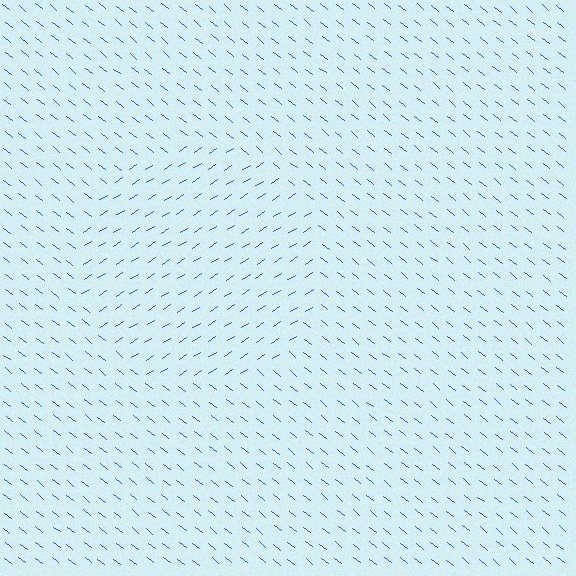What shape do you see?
I see a circle.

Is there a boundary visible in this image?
Yes, there is a texture boundary formed by a change in line orientation.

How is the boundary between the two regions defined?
The boundary is defined purely by a change in line orientation (approximately 70 degrees difference). All lines are the same color and thickness.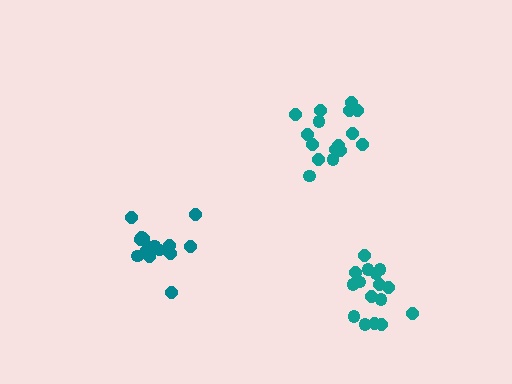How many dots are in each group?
Group 1: 15 dots, Group 2: 16 dots, Group 3: 16 dots (47 total).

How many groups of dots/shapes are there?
There are 3 groups.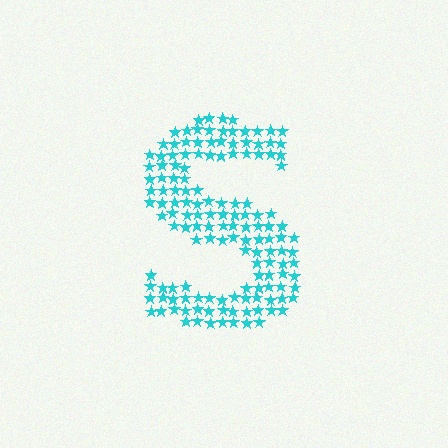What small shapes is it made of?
It is made of small stars.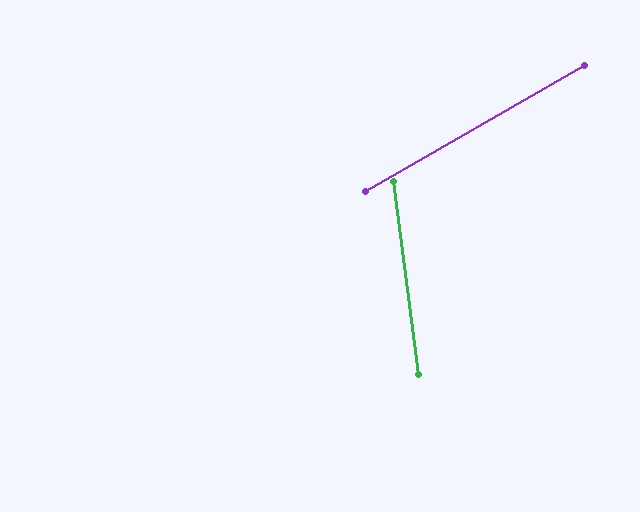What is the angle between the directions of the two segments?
Approximately 67 degrees.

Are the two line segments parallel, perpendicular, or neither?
Neither parallel nor perpendicular — they differ by about 67°.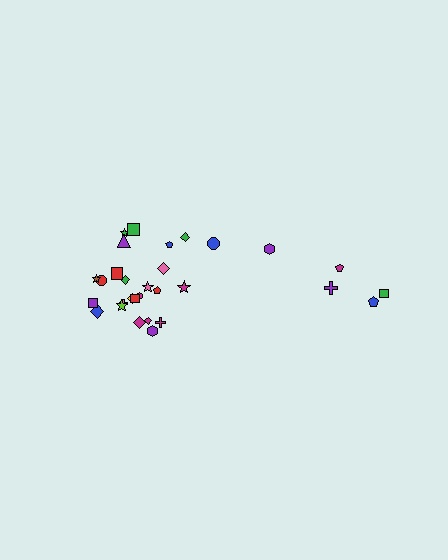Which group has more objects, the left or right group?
The left group.